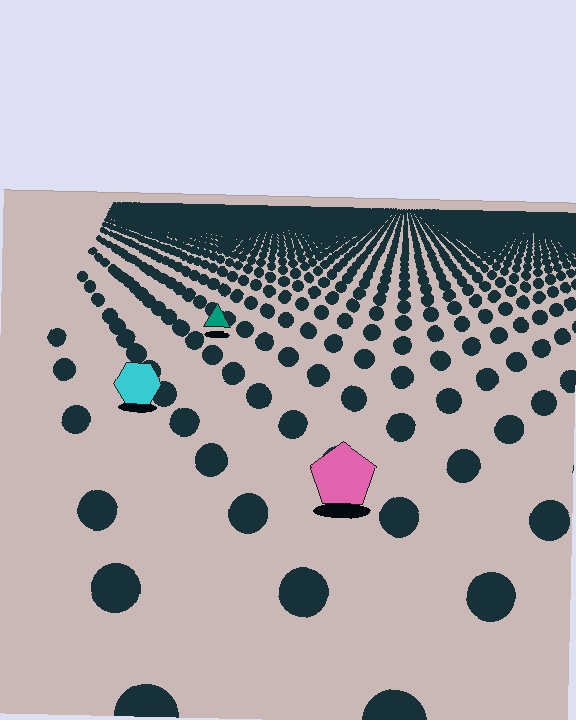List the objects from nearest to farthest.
From nearest to farthest: the pink pentagon, the cyan hexagon, the teal triangle.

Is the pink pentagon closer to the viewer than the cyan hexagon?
Yes. The pink pentagon is closer — you can tell from the texture gradient: the ground texture is coarser near it.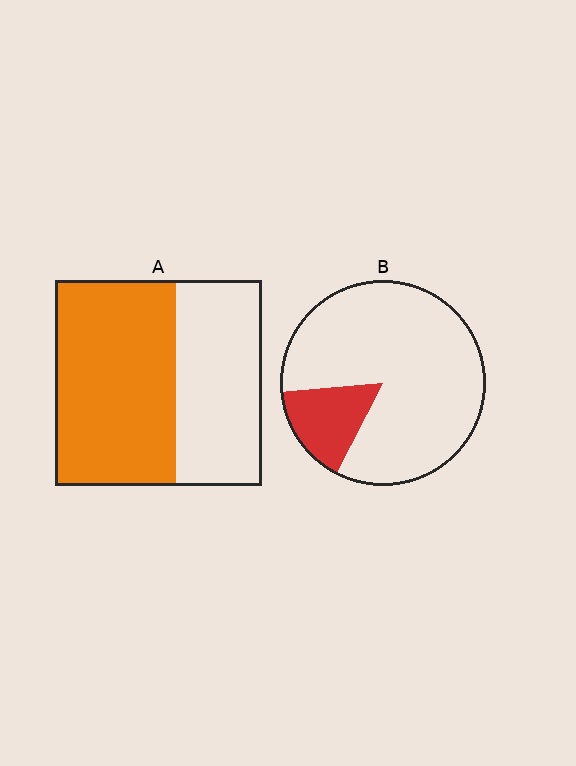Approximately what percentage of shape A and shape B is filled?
A is approximately 60% and B is approximately 15%.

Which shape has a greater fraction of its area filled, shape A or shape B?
Shape A.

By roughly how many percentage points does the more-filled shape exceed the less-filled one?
By roughly 40 percentage points (A over B).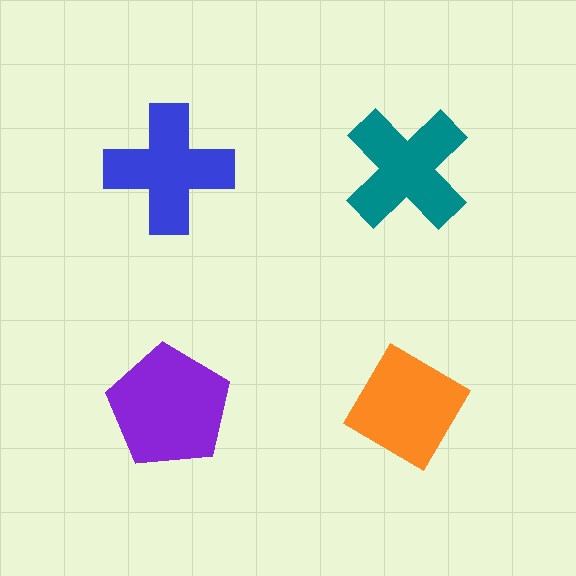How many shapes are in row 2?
2 shapes.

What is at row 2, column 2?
An orange diamond.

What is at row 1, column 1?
A blue cross.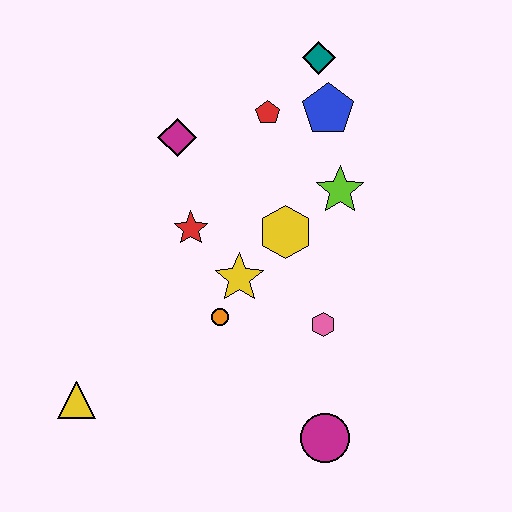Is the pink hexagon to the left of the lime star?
Yes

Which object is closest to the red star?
The yellow star is closest to the red star.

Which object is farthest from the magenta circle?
The teal diamond is farthest from the magenta circle.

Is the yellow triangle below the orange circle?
Yes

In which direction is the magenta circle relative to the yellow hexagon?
The magenta circle is below the yellow hexagon.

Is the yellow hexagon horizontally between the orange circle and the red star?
No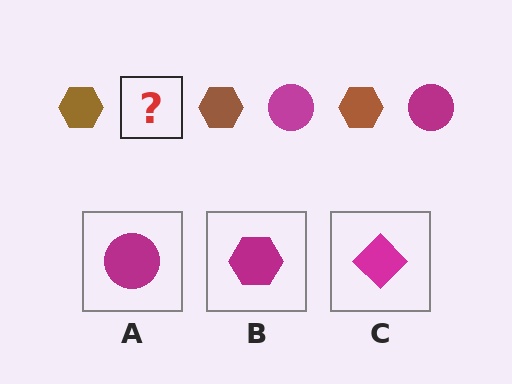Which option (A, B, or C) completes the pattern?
A.